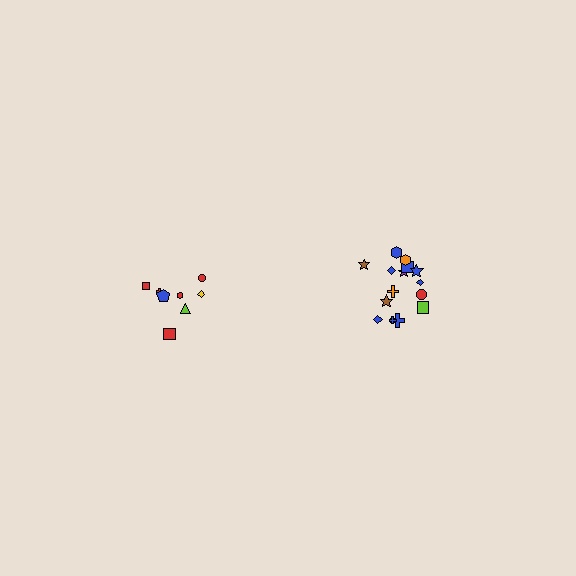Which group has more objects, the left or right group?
The right group.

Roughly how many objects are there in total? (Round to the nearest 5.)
Roughly 25 objects in total.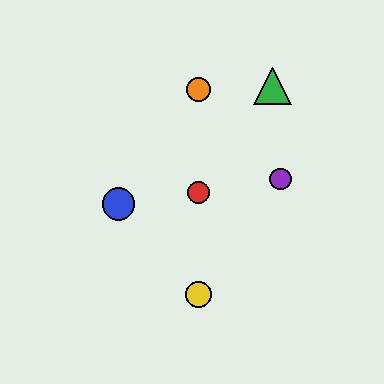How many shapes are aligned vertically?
3 shapes (the red circle, the yellow circle, the orange circle) are aligned vertically.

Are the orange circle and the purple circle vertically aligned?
No, the orange circle is at x≈198 and the purple circle is at x≈280.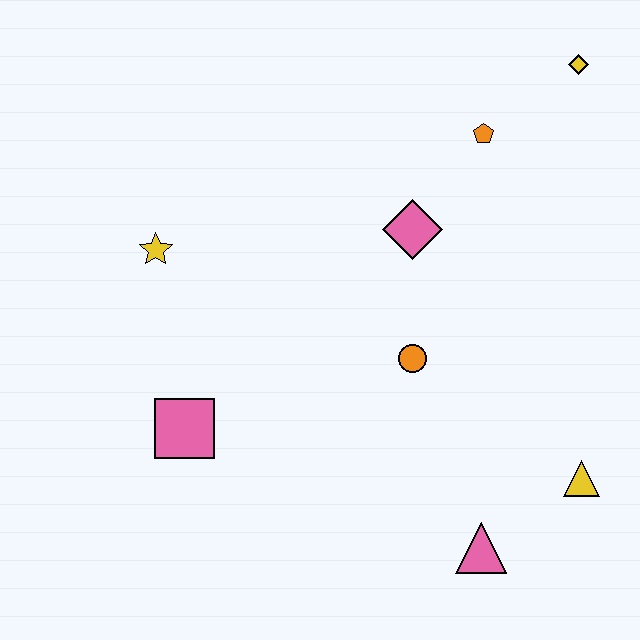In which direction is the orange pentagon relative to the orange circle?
The orange pentagon is above the orange circle.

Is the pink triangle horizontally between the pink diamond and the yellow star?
No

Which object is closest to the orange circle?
The pink diamond is closest to the orange circle.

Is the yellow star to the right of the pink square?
No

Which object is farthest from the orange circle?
The yellow diamond is farthest from the orange circle.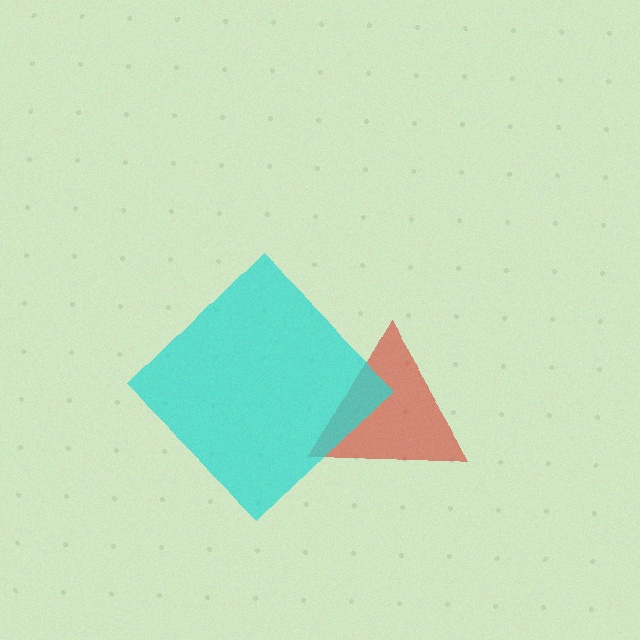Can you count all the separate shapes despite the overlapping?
Yes, there are 2 separate shapes.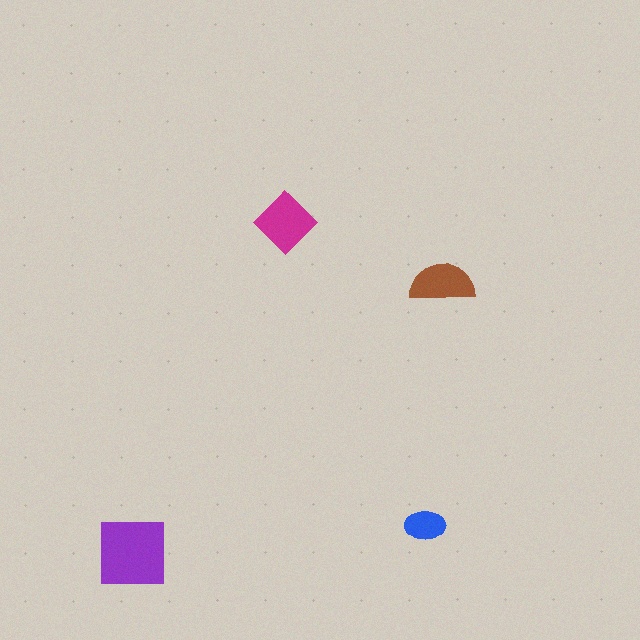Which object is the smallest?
The blue ellipse.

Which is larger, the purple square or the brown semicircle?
The purple square.